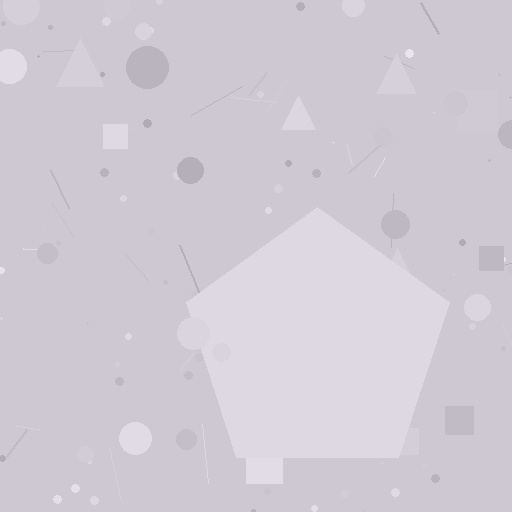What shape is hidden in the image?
A pentagon is hidden in the image.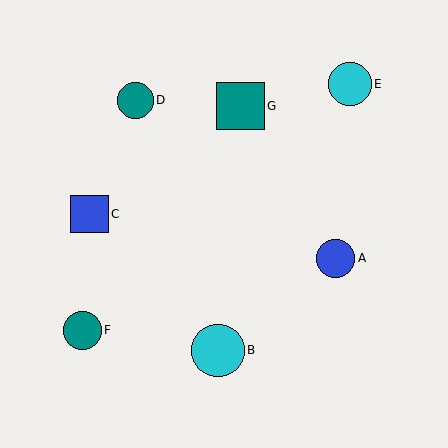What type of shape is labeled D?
Shape D is a teal circle.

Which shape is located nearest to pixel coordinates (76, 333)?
The teal circle (labeled F) at (82, 330) is nearest to that location.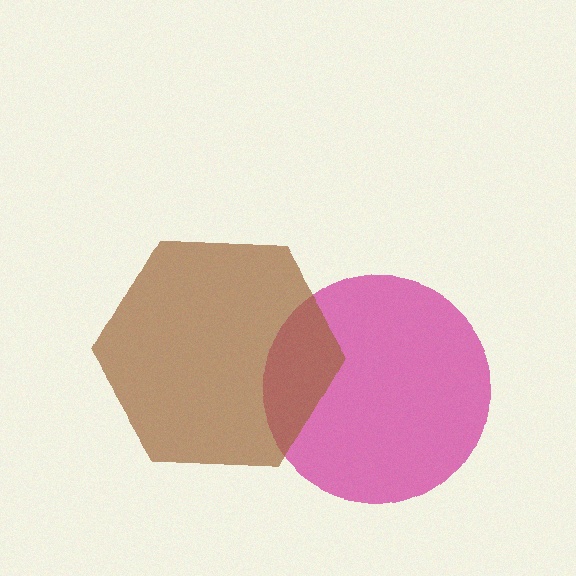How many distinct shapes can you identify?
There are 2 distinct shapes: a magenta circle, a brown hexagon.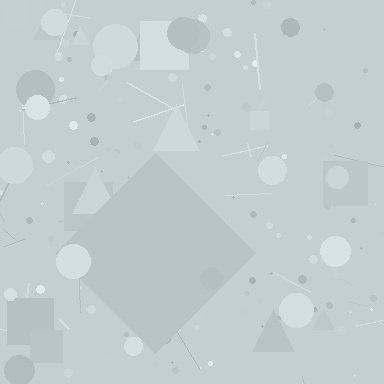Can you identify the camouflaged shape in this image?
The camouflaged shape is a diamond.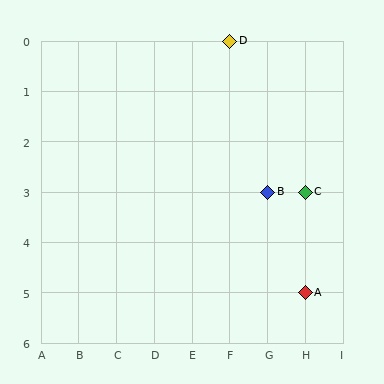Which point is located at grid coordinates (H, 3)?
Point C is at (H, 3).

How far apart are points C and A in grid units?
Points C and A are 2 rows apart.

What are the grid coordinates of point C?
Point C is at grid coordinates (H, 3).